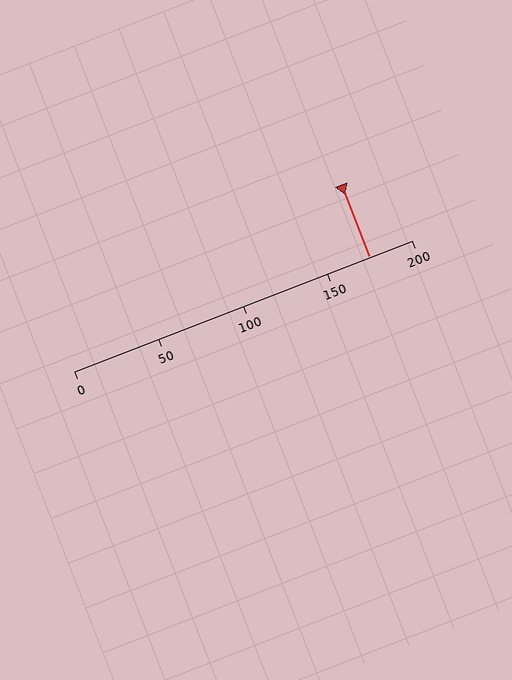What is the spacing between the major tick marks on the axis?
The major ticks are spaced 50 apart.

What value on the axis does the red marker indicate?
The marker indicates approximately 175.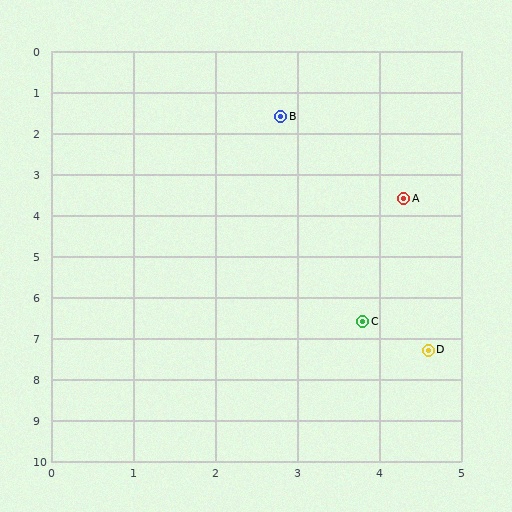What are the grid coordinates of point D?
Point D is at approximately (4.6, 7.3).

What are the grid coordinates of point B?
Point B is at approximately (2.8, 1.6).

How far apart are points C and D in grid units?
Points C and D are about 1.1 grid units apart.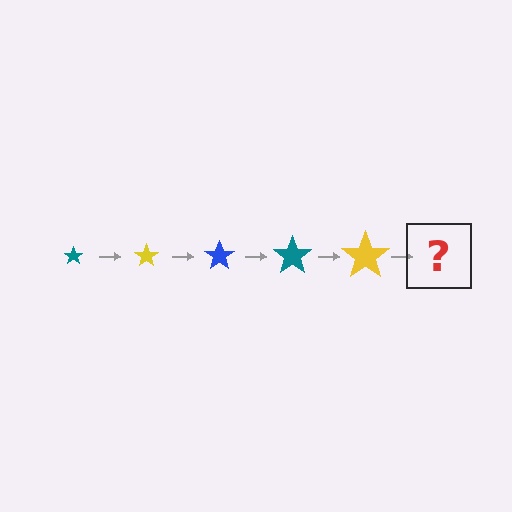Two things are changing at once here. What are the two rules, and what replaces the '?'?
The two rules are that the star grows larger each step and the color cycles through teal, yellow, and blue. The '?' should be a blue star, larger than the previous one.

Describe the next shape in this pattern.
It should be a blue star, larger than the previous one.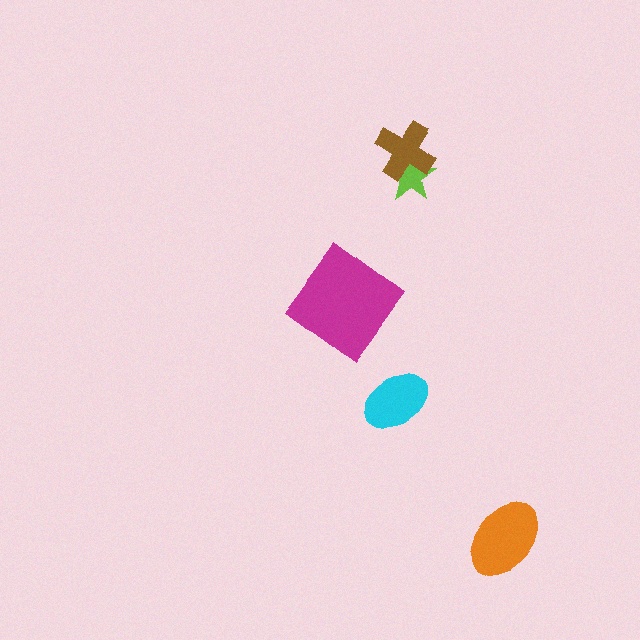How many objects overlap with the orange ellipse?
0 objects overlap with the orange ellipse.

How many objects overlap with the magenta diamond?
0 objects overlap with the magenta diamond.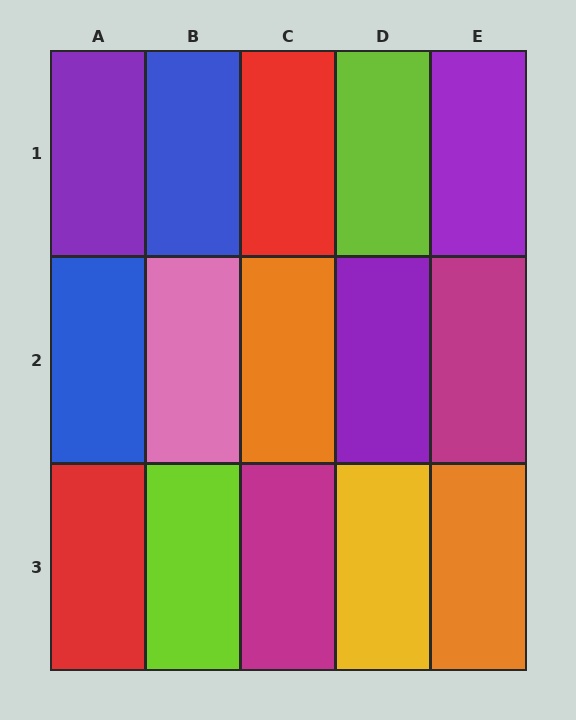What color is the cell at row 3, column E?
Orange.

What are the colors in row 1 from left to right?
Purple, blue, red, lime, purple.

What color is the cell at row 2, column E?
Magenta.